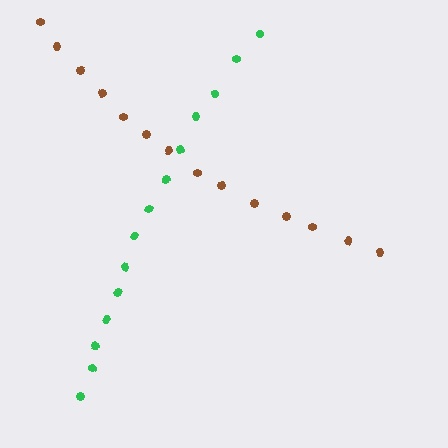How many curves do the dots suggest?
There are 2 distinct paths.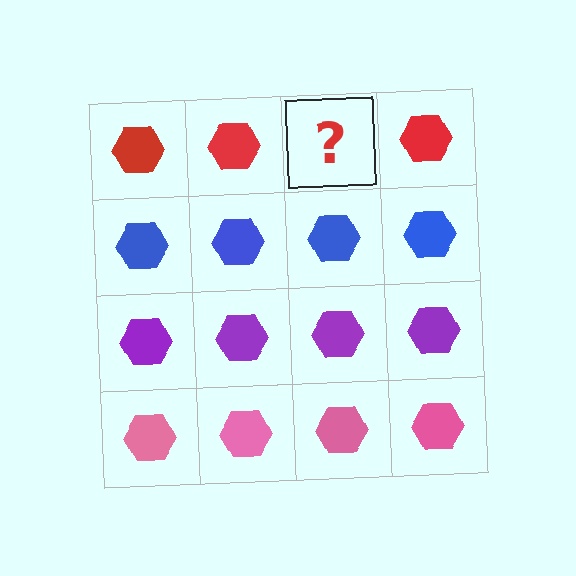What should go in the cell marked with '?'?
The missing cell should contain a red hexagon.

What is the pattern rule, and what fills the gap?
The rule is that each row has a consistent color. The gap should be filled with a red hexagon.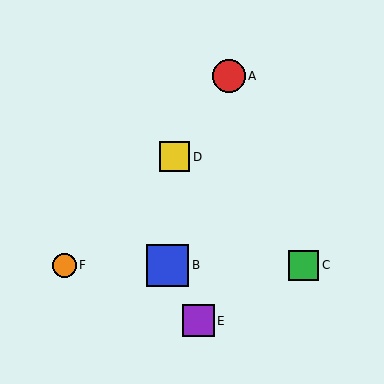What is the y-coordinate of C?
Object C is at y≈266.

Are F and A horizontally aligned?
No, F is at y≈266 and A is at y≈76.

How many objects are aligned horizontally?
3 objects (B, C, F) are aligned horizontally.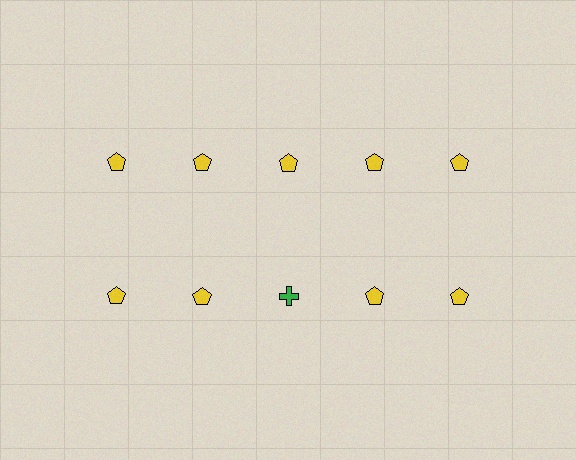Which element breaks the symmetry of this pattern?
The green cross in the second row, center column breaks the symmetry. All other shapes are yellow pentagons.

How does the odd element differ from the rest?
It differs in both color (green instead of yellow) and shape (cross instead of pentagon).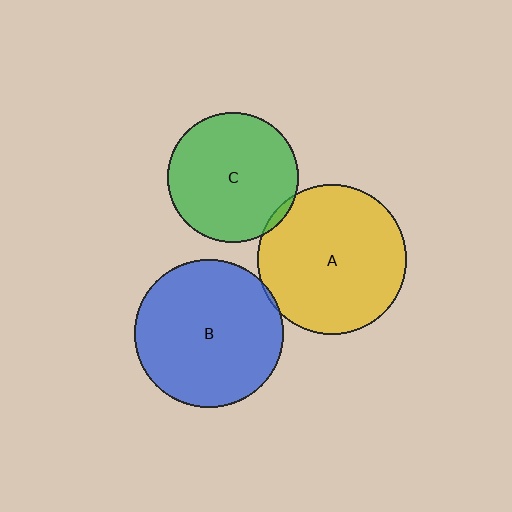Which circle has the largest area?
Circle A (yellow).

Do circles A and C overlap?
Yes.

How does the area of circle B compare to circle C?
Approximately 1.3 times.